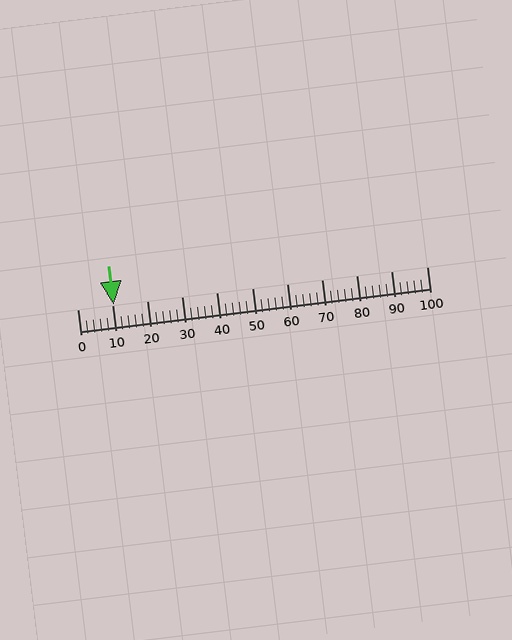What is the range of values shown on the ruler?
The ruler shows values from 0 to 100.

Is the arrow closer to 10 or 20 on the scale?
The arrow is closer to 10.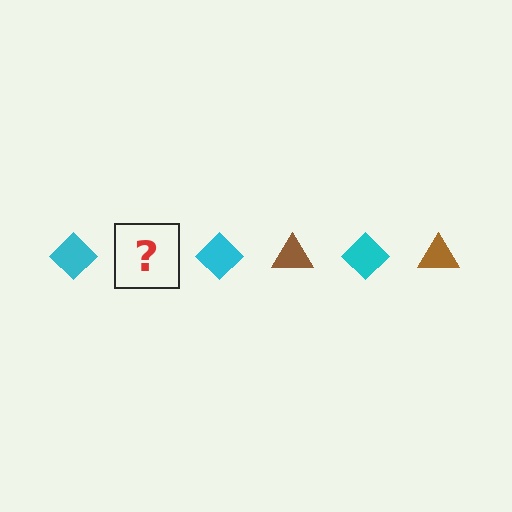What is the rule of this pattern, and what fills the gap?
The rule is that the pattern alternates between cyan diamond and brown triangle. The gap should be filled with a brown triangle.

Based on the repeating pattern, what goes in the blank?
The blank should be a brown triangle.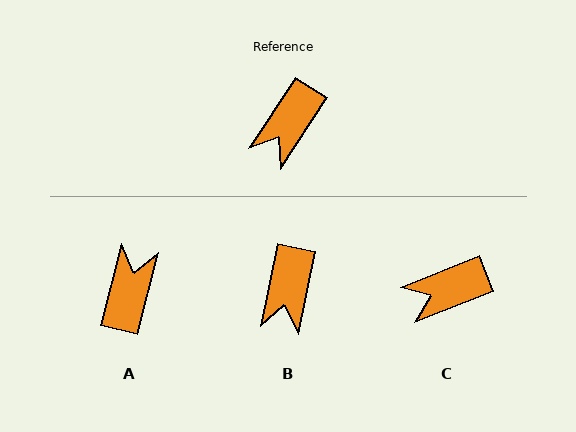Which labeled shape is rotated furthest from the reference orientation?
A, about 161 degrees away.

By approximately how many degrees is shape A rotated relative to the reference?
Approximately 161 degrees clockwise.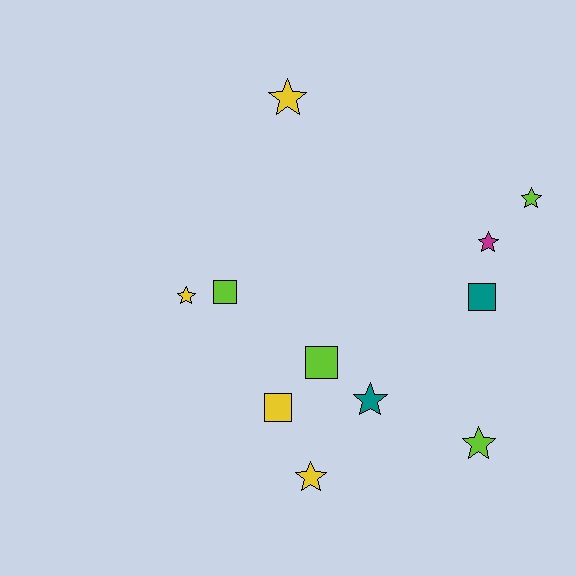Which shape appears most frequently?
Star, with 7 objects.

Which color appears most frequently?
Yellow, with 4 objects.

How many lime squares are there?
There are 2 lime squares.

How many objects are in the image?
There are 11 objects.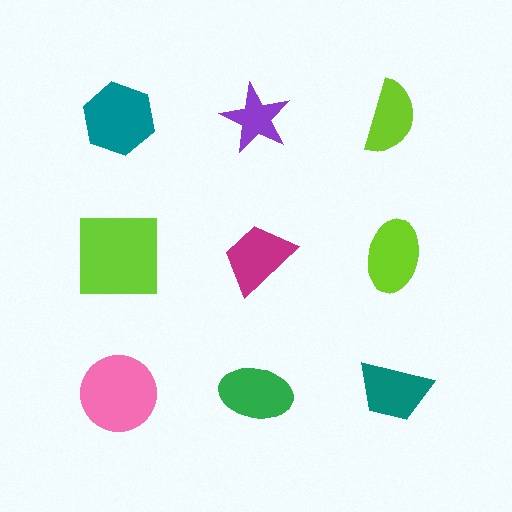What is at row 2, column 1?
A lime square.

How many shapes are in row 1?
3 shapes.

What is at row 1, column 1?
A teal hexagon.